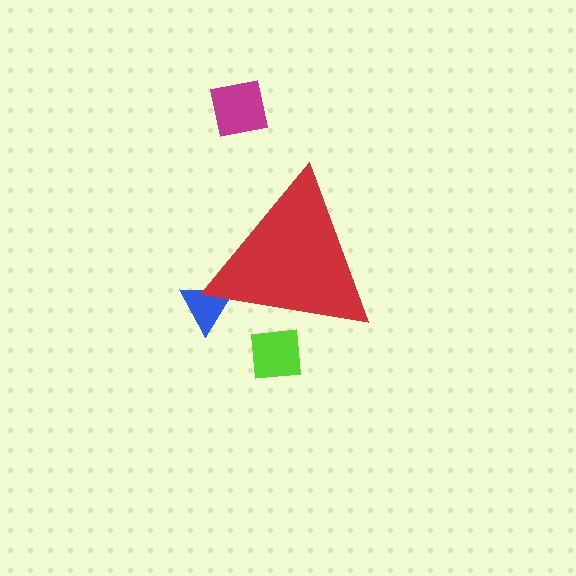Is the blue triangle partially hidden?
Yes, the blue triangle is partially hidden behind the red triangle.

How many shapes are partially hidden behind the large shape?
2 shapes are partially hidden.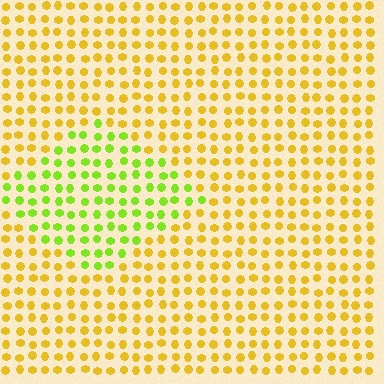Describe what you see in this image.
The image is filled with small yellow elements in a uniform arrangement. A diamond-shaped region is visible where the elements are tinted to a slightly different hue, forming a subtle color boundary.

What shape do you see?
I see a diamond.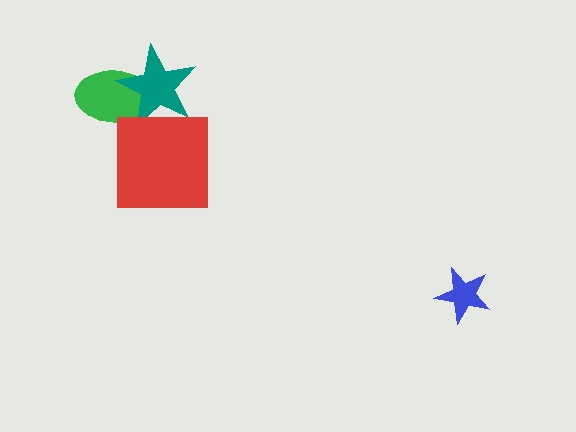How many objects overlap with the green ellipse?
1 object overlaps with the green ellipse.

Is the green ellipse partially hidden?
Yes, it is partially covered by another shape.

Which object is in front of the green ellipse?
The teal star is in front of the green ellipse.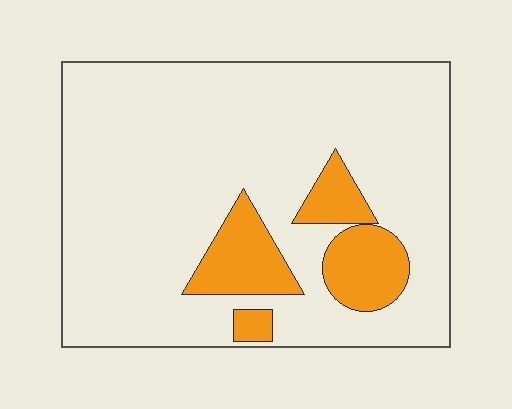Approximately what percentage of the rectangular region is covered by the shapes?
Approximately 15%.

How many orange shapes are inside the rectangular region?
4.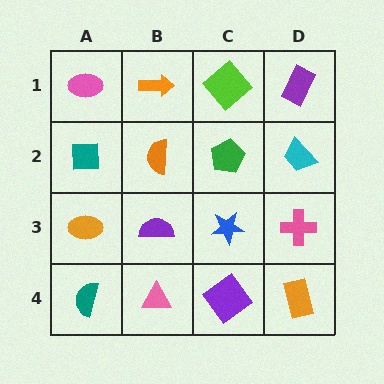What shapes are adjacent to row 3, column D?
A cyan trapezoid (row 2, column D), an orange rectangle (row 4, column D), a blue star (row 3, column C).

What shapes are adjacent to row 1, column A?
A teal square (row 2, column A), an orange arrow (row 1, column B).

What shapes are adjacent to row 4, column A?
An orange ellipse (row 3, column A), a pink triangle (row 4, column B).